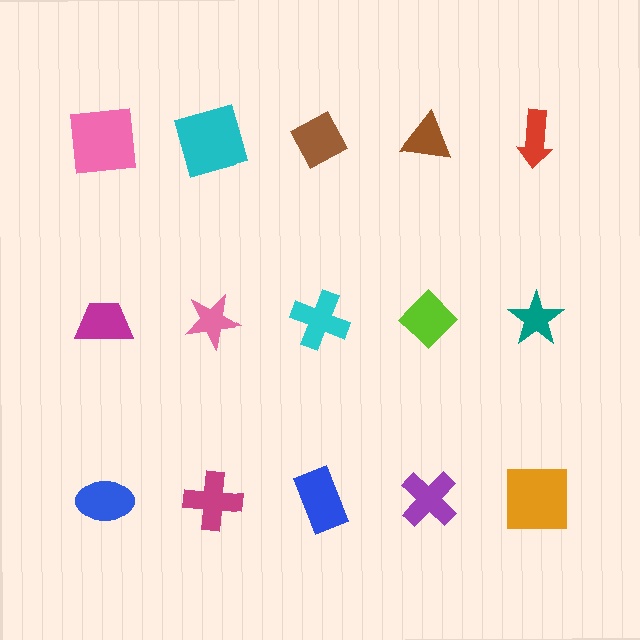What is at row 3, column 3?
A blue rectangle.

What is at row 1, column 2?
A cyan square.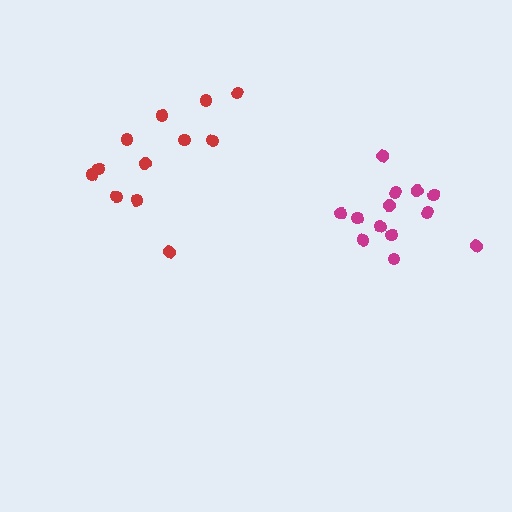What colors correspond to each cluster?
The clusters are colored: magenta, red.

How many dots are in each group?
Group 1: 13 dots, Group 2: 12 dots (25 total).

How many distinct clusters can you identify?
There are 2 distinct clusters.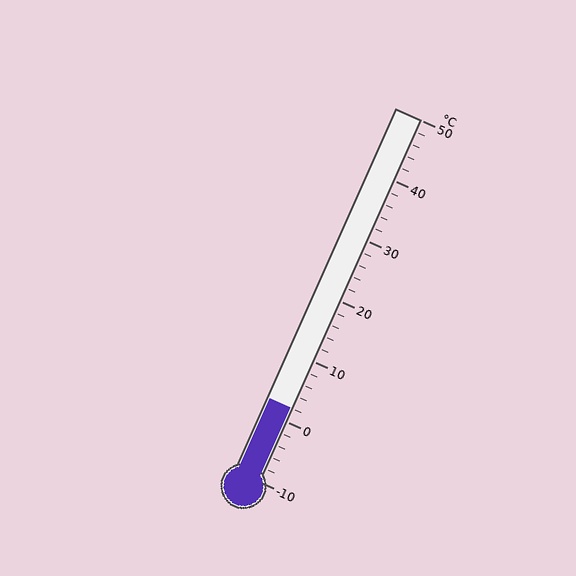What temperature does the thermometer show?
The thermometer shows approximately 2°C.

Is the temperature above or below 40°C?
The temperature is below 40°C.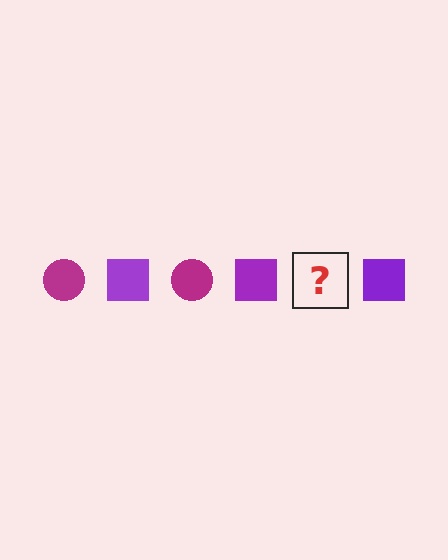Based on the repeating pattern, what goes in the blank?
The blank should be a magenta circle.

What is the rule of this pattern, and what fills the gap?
The rule is that the pattern alternates between magenta circle and purple square. The gap should be filled with a magenta circle.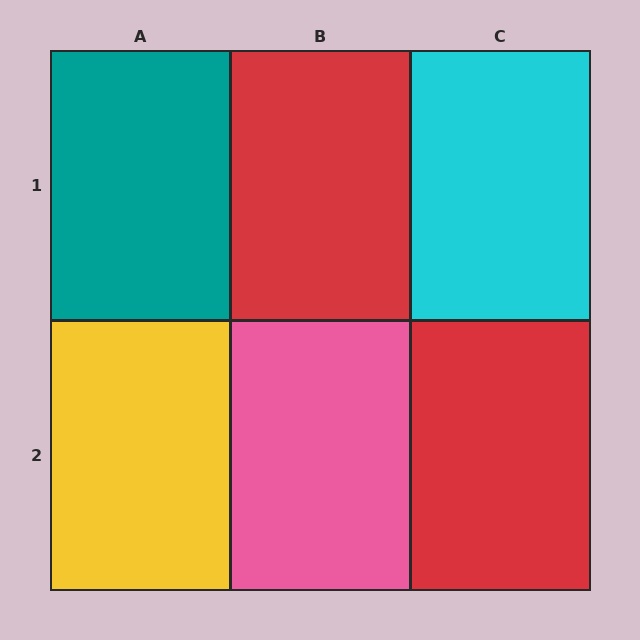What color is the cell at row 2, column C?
Red.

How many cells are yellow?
1 cell is yellow.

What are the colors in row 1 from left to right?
Teal, red, cyan.